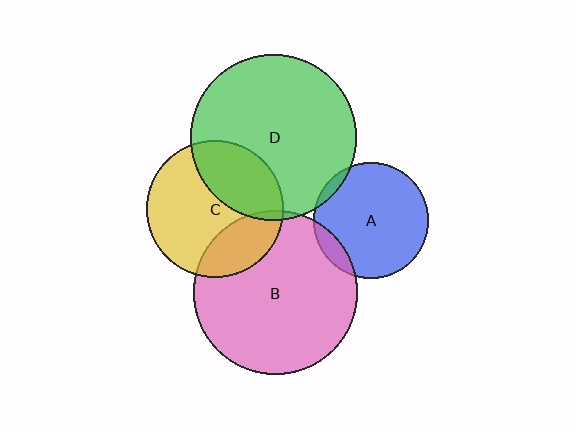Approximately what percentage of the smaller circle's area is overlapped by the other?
Approximately 5%.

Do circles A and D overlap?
Yes.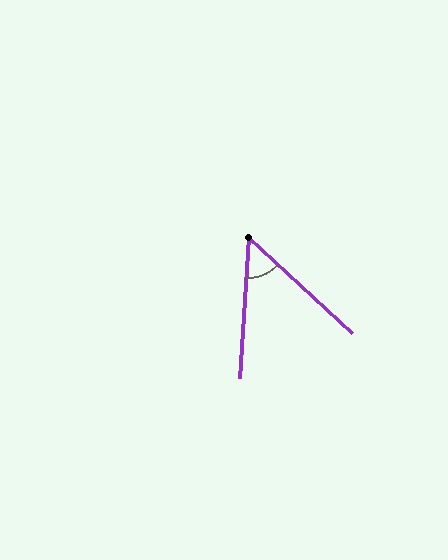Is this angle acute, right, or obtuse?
It is acute.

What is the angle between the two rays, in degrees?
Approximately 51 degrees.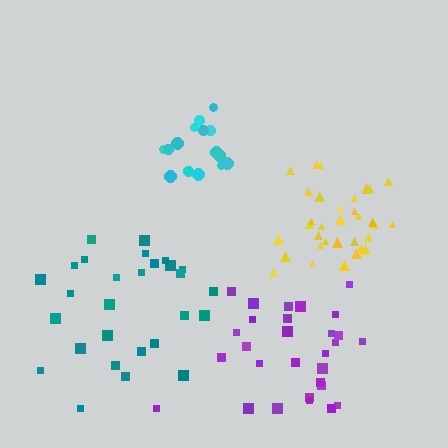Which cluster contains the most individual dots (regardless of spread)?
Yellow (33).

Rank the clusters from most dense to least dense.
cyan, yellow, purple, teal.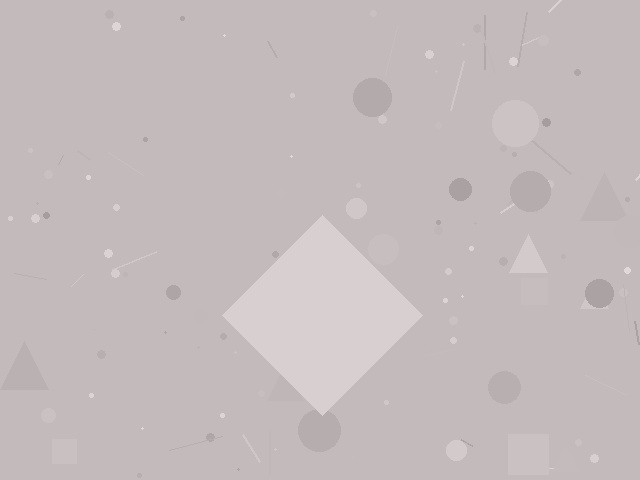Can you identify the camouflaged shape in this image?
The camouflaged shape is a diamond.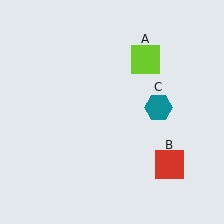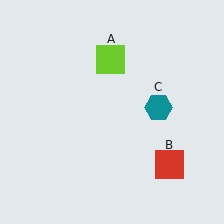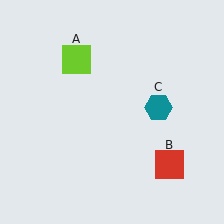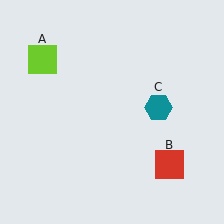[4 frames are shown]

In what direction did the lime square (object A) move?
The lime square (object A) moved left.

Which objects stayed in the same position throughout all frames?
Red square (object B) and teal hexagon (object C) remained stationary.